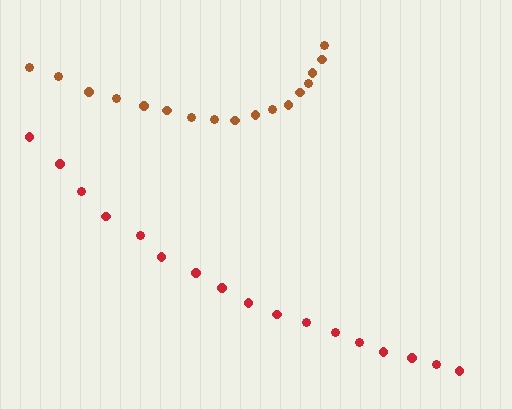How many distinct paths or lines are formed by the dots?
There are 2 distinct paths.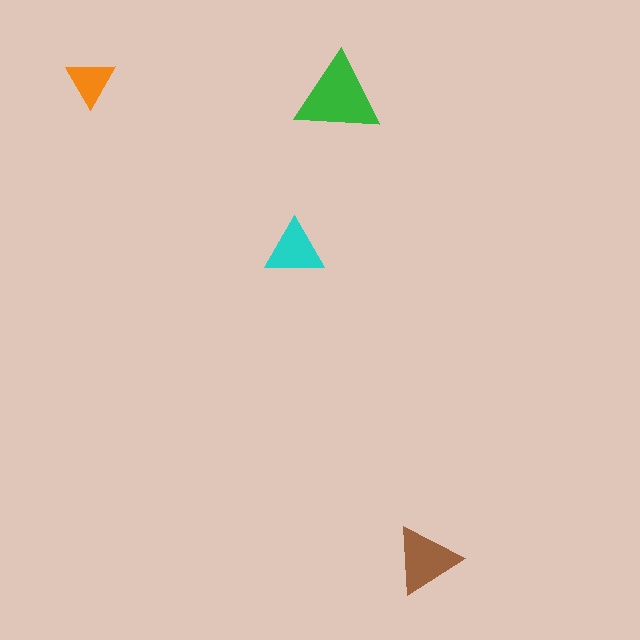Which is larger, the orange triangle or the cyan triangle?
The cyan one.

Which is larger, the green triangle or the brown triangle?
The green one.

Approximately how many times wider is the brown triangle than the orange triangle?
About 1.5 times wider.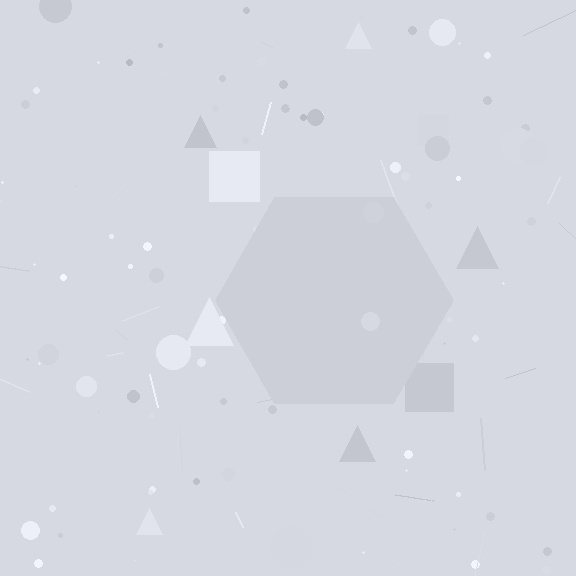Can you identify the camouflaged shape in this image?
The camouflaged shape is a hexagon.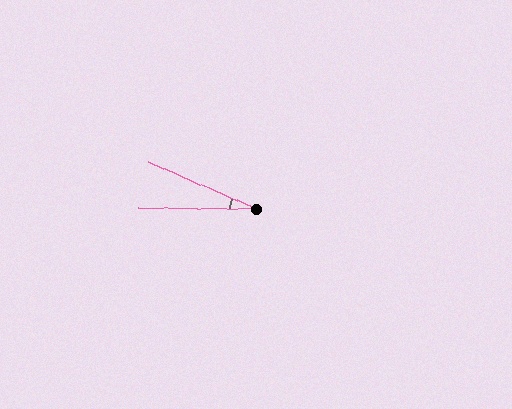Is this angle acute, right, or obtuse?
It is acute.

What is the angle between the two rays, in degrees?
Approximately 23 degrees.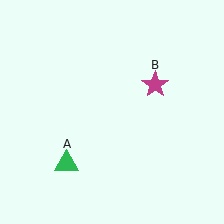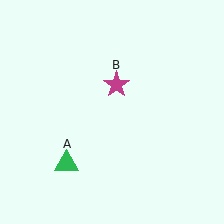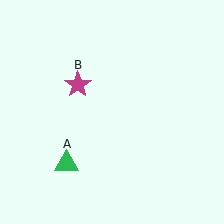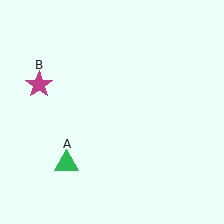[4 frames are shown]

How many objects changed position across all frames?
1 object changed position: magenta star (object B).